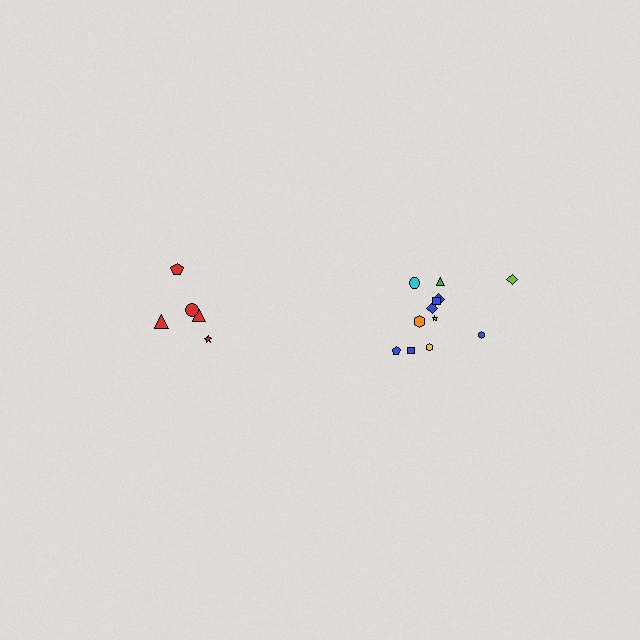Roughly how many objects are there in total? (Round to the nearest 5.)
Roughly 15 objects in total.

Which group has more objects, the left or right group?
The right group.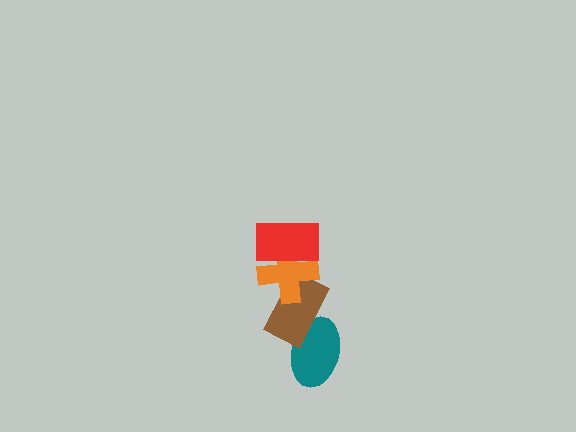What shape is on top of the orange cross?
The red rectangle is on top of the orange cross.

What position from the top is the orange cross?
The orange cross is 2nd from the top.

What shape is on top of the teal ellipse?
The brown rectangle is on top of the teal ellipse.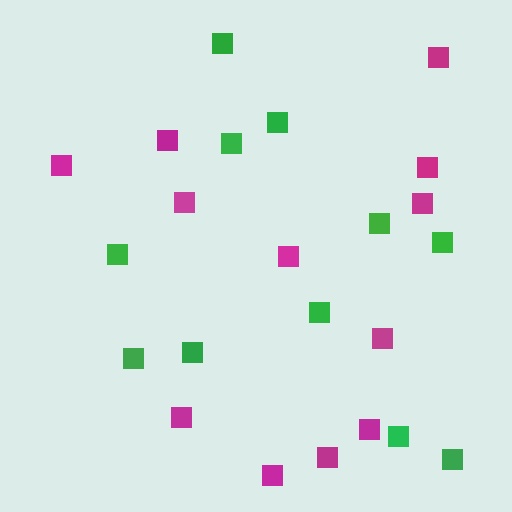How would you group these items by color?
There are 2 groups: one group of green squares (11) and one group of magenta squares (12).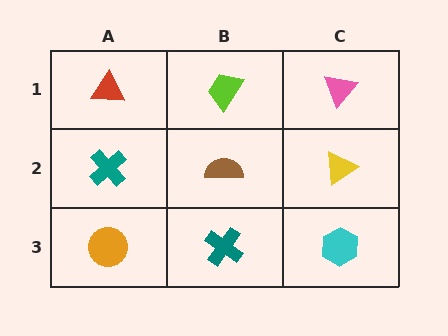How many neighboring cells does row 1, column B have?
3.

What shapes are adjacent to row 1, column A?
A teal cross (row 2, column A), a lime trapezoid (row 1, column B).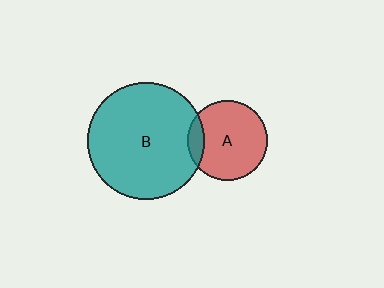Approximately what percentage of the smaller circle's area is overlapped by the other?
Approximately 15%.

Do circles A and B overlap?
Yes.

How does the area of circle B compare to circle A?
Approximately 2.1 times.